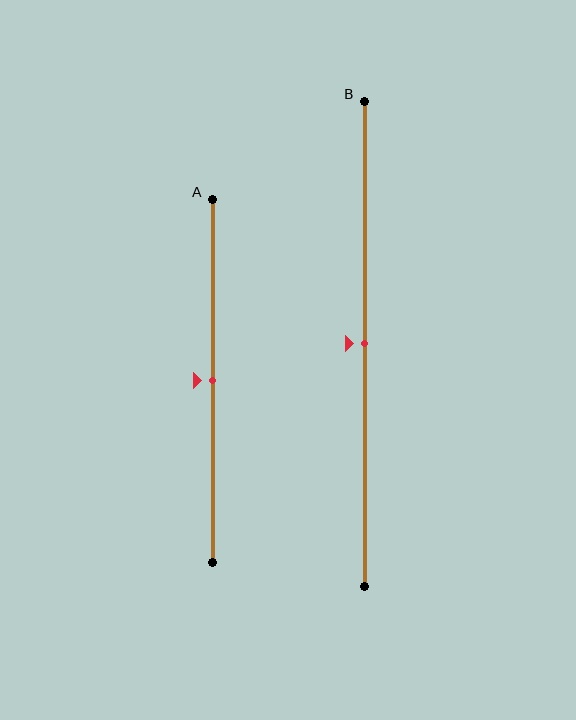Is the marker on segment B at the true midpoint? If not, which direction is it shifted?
Yes, the marker on segment B is at the true midpoint.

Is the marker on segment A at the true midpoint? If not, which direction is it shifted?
Yes, the marker on segment A is at the true midpoint.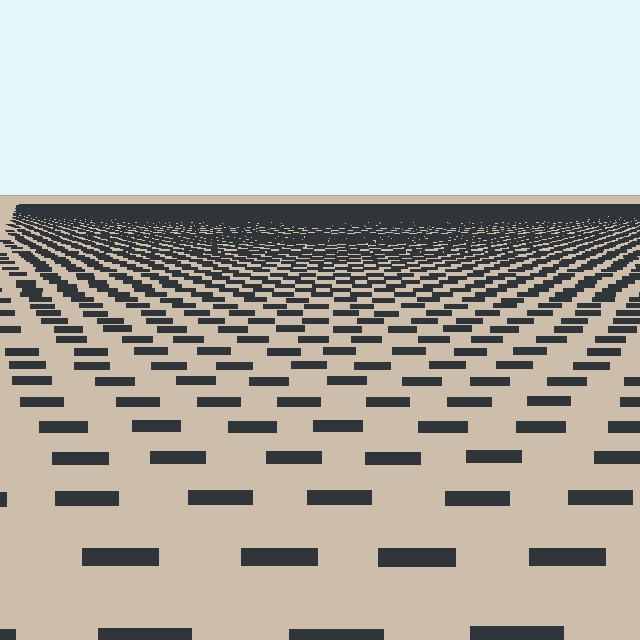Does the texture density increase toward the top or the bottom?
Density increases toward the top.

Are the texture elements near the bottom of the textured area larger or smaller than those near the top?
Larger. Near the bottom, elements are closer to the viewer and appear at a bigger on-screen size.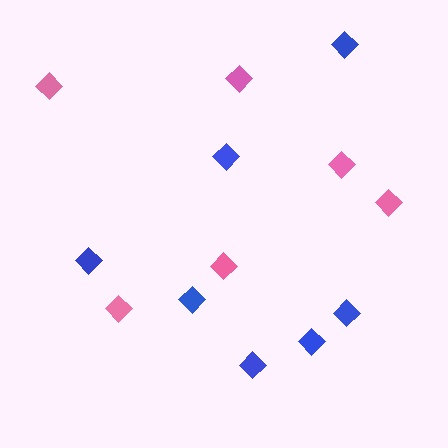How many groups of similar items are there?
There are 2 groups: one group of blue diamonds (7) and one group of pink diamonds (6).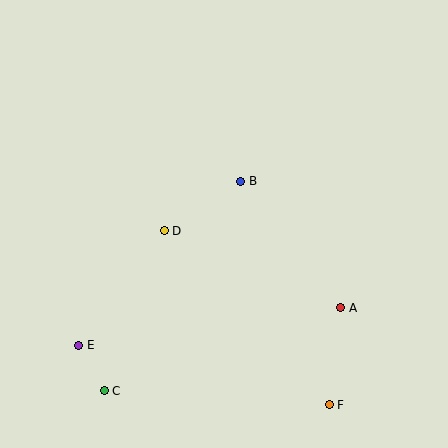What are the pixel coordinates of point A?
Point A is at (341, 308).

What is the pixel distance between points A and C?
The distance between A and C is 251 pixels.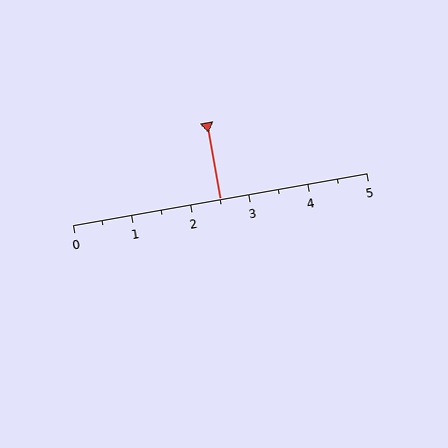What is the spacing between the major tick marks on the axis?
The major ticks are spaced 1 apart.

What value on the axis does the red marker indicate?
The marker indicates approximately 2.5.